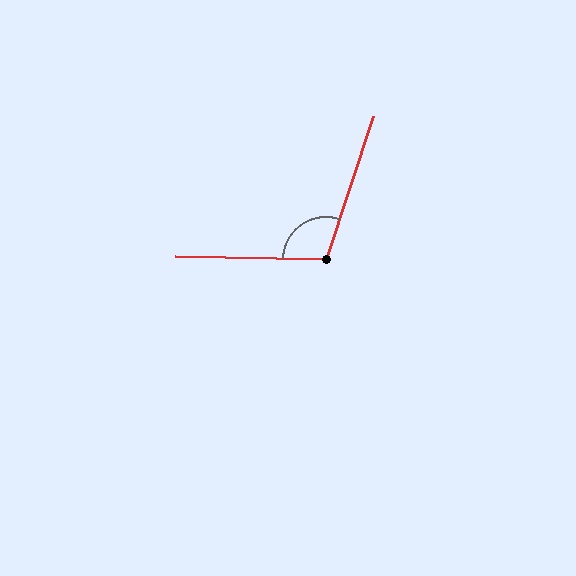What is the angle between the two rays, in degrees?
Approximately 107 degrees.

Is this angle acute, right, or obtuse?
It is obtuse.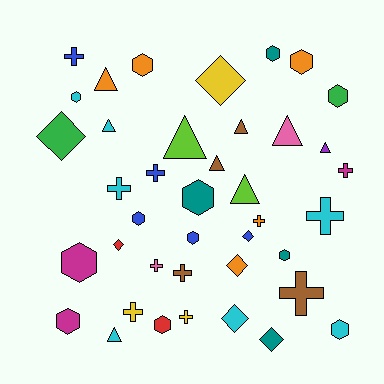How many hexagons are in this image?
There are 13 hexagons.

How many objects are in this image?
There are 40 objects.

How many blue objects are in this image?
There are 5 blue objects.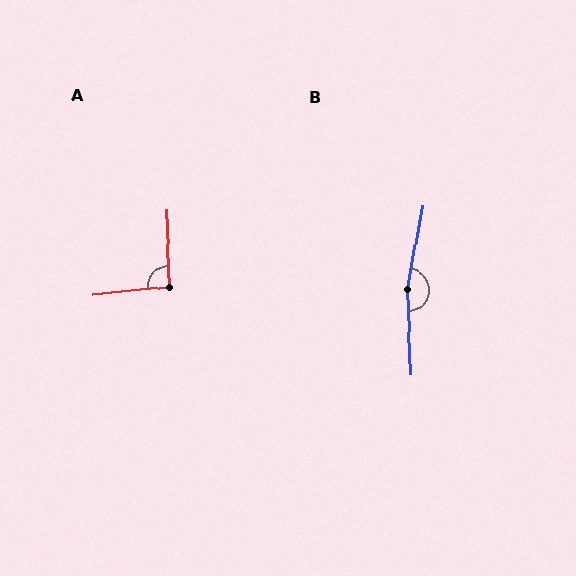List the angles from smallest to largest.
A (94°), B (167°).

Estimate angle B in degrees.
Approximately 167 degrees.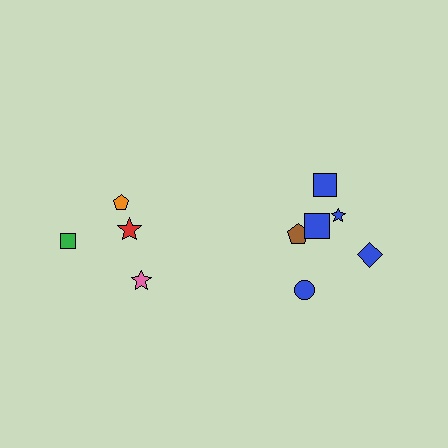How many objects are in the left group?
There are 4 objects.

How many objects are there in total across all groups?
There are 10 objects.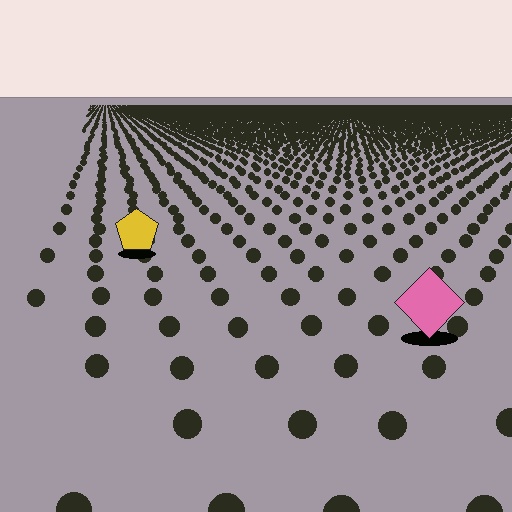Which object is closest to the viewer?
The pink diamond is closest. The texture marks near it are larger and more spread out.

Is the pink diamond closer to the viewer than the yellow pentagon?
Yes. The pink diamond is closer — you can tell from the texture gradient: the ground texture is coarser near it.